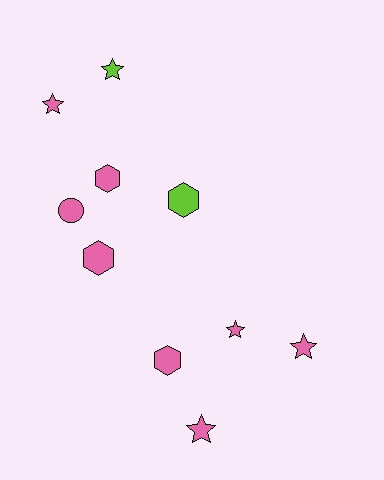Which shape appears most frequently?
Star, with 5 objects.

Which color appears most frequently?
Pink, with 8 objects.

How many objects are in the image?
There are 10 objects.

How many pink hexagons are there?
There are 3 pink hexagons.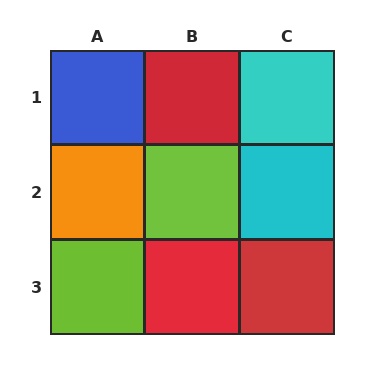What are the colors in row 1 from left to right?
Blue, red, cyan.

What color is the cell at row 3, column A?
Lime.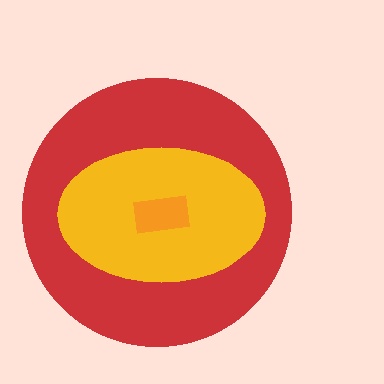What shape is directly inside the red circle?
The yellow ellipse.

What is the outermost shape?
The red circle.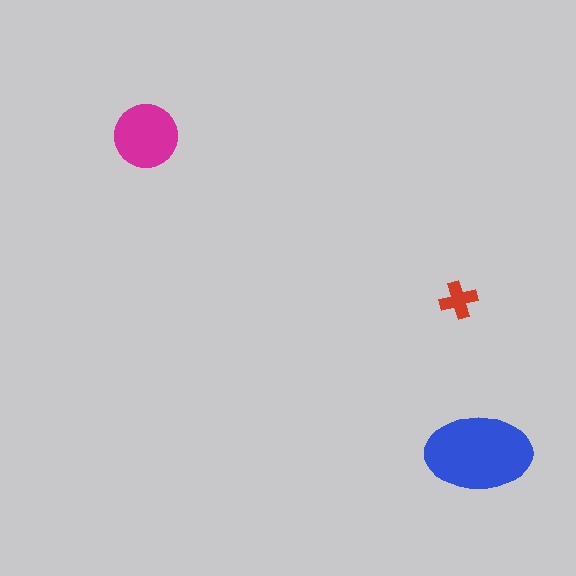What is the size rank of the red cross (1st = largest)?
3rd.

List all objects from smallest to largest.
The red cross, the magenta circle, the blue ellipse.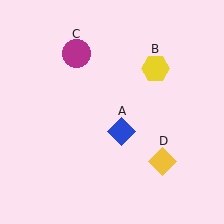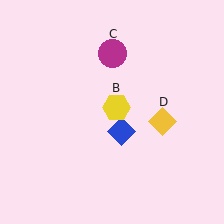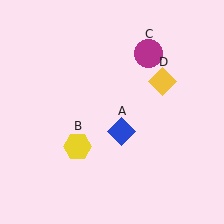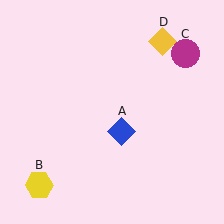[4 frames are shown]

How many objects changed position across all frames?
3 objects changed position: yellow hexagon (object B), magenta circle (object C), yellow diamond (object D).